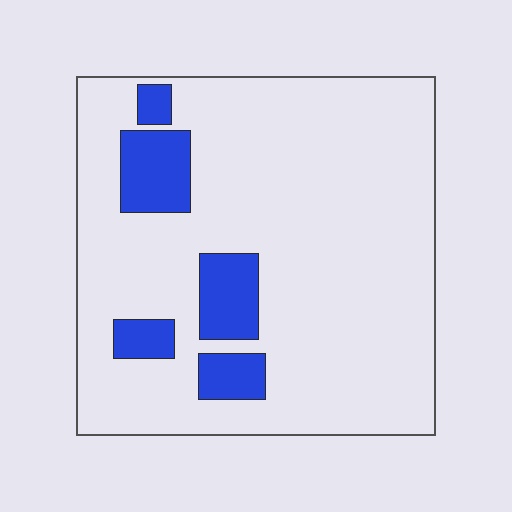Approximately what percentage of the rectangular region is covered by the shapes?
Approximately 15%.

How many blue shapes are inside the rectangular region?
5.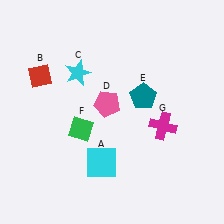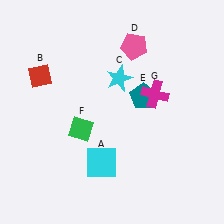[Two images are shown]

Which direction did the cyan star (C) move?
The cyan star (C) moved right.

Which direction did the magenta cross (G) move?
The magenta cross (G) moved up.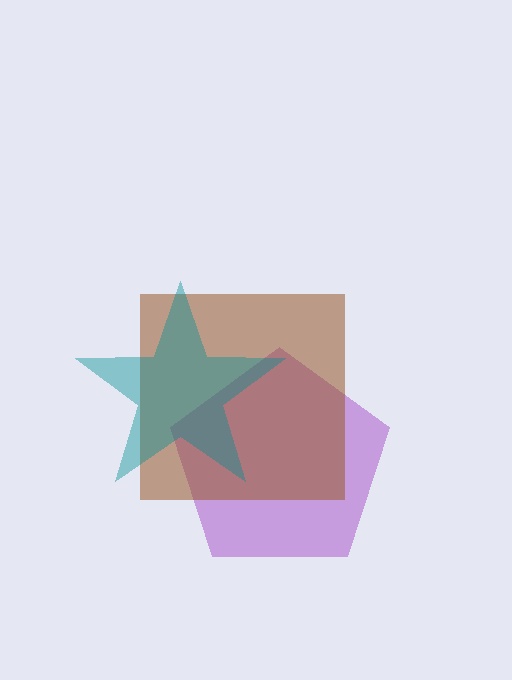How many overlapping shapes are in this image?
There are 3 overlapping shapes in the image.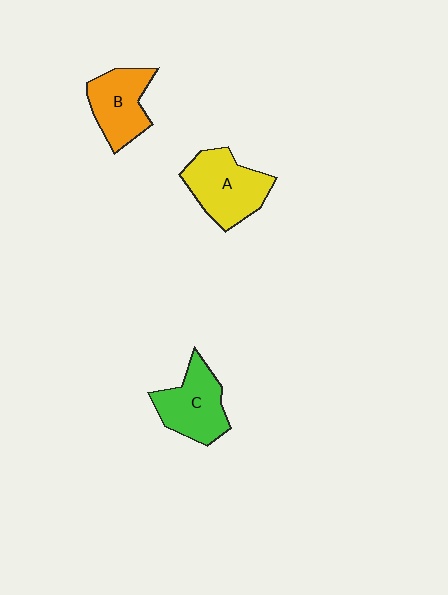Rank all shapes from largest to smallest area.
From largest to smallest: A (yellow), C (green), B (orange).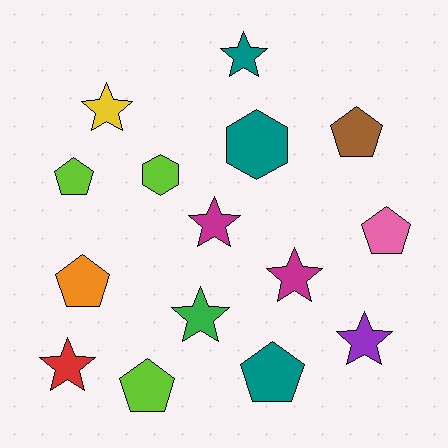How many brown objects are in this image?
There is 1 brown object.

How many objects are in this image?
There are 15 objects.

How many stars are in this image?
There are 7 stars.